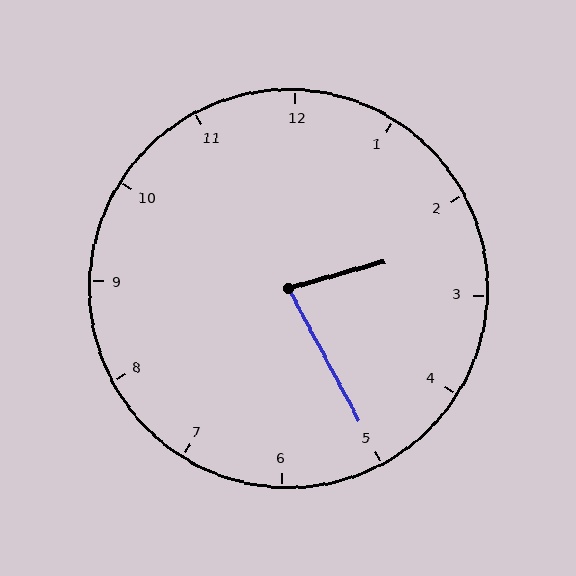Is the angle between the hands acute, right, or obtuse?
It is acute.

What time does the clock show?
2:25.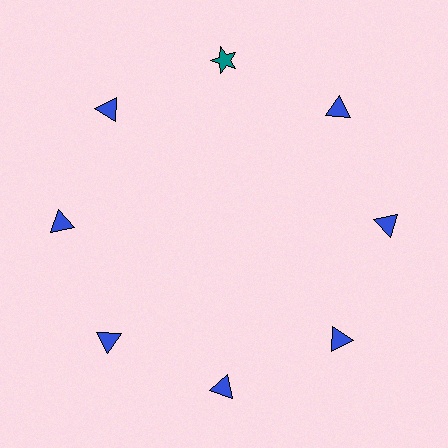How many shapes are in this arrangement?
There are 8 shapes arranged in a ring pattern.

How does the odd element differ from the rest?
It differs in both color (teal instead of blue) and shape (star instead of triangle).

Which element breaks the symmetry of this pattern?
The teal star at roughly the 12 o'clock position breaks the symmetry. All other shapes are blue triangles.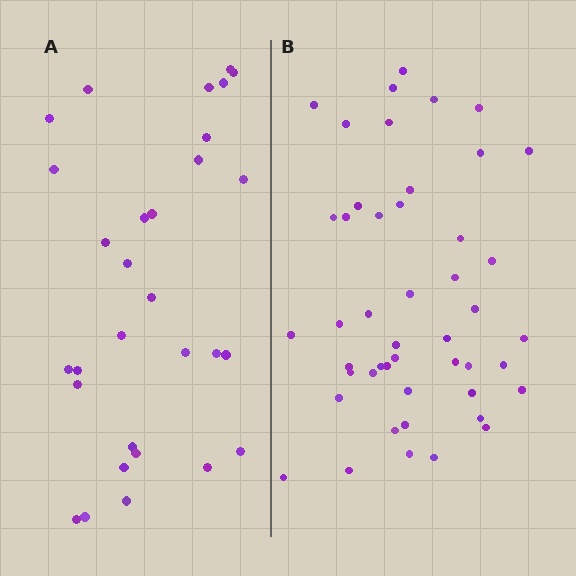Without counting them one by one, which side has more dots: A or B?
Region B (the right region) has more dots.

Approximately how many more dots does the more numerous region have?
Region B has approximately 15 more dots than region A.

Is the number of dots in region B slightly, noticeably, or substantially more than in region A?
Region B has substantially more. The ratio is roughly 1.6 to 1.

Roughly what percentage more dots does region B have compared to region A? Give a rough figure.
About 55% more.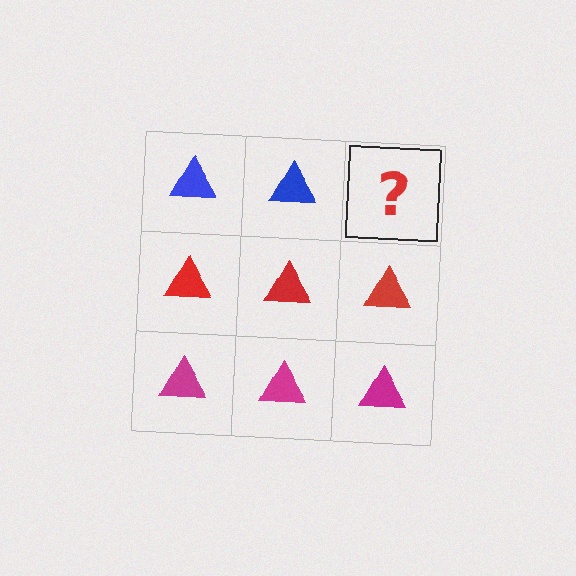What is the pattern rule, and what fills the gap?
The rule is that each row has a consistent color. The gap should be filled with a blue triangle.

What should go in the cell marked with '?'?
The missing cell should contain a blue triangle.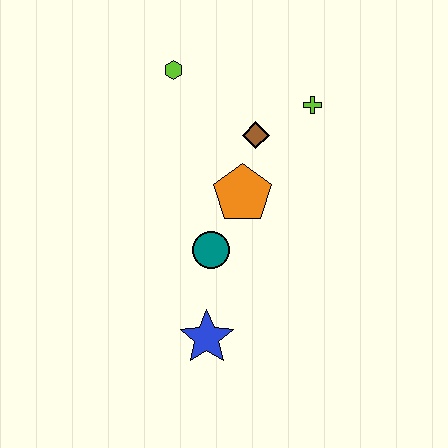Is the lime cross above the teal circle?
Yes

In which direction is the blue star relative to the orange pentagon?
The blue star is below the orange pentagon.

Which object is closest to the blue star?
The teal circle is closest to the blue star.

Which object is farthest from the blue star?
The lime hexagon is farthest from the blue star.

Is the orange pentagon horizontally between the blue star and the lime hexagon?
No